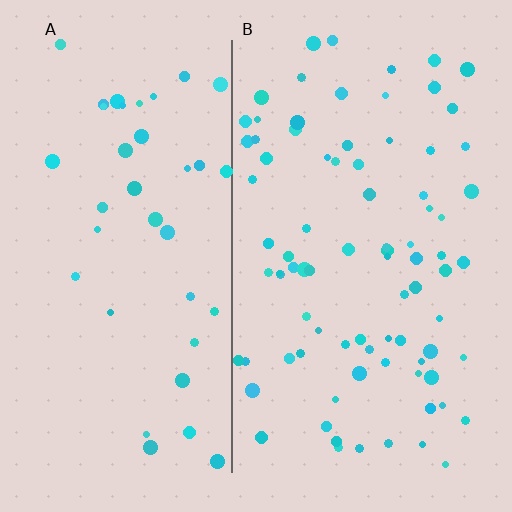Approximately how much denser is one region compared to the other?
Approximately 2.2× — region B over region A.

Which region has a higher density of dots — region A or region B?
B (the right).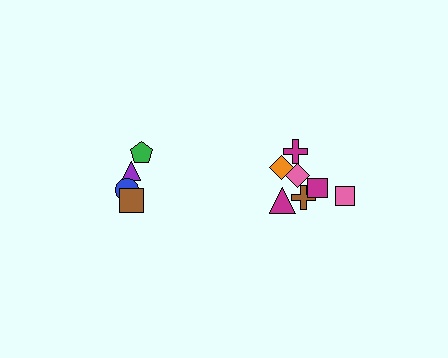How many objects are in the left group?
There are 5 objects.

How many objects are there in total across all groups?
There are 12 objects.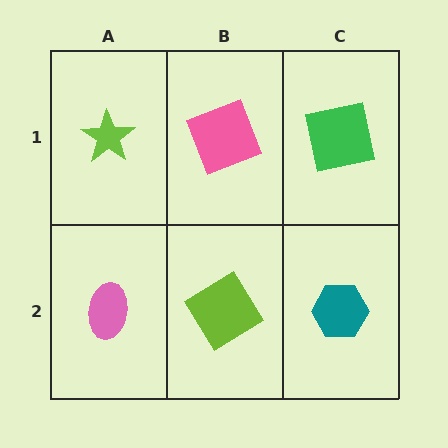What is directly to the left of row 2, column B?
A pink ellipse.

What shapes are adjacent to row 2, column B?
A pink square (row 1, column B), a pink ellipse (row 2, column A), a teal hexagon (row 2, column C).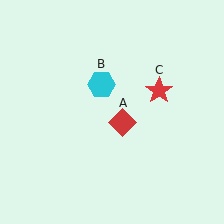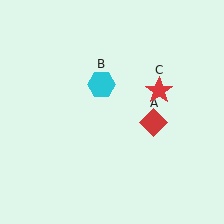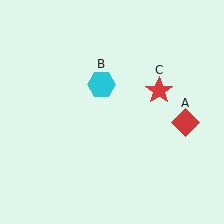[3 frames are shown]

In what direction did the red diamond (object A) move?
The red diamond (object A) moved right.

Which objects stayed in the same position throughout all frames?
Cyan hexagon (object B) and red star (object C) remained stationary.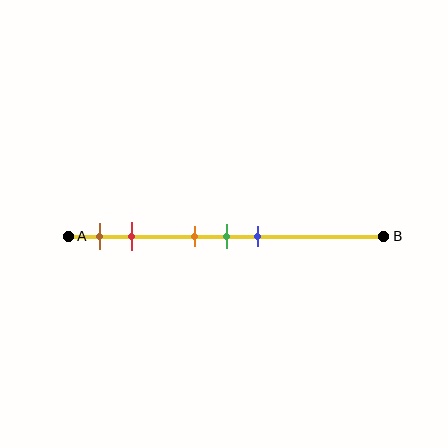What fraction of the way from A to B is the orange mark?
The orange mark is approximately 40% (0.4) of the way from A to B.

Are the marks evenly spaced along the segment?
No, the marks are not evenly spaced.